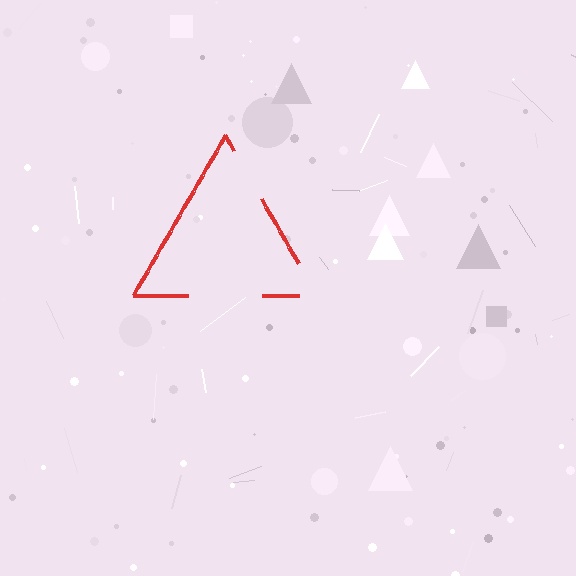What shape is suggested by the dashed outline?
The dashed outline suggests a triangle.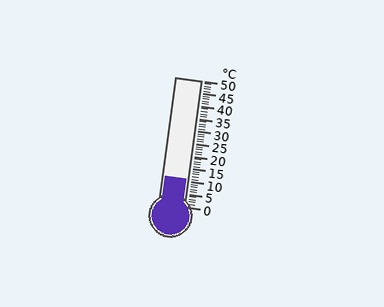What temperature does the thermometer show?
The thermometer shows approximately 11°C.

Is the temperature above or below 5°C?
The temperature is above 5°C.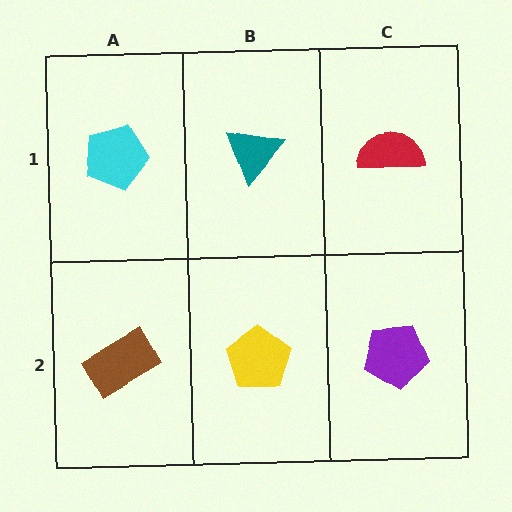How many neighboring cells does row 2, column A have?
2.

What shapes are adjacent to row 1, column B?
A yellow pentagon (row 2, column B), a cyan pentagon (row 1, column A), a red semicircle (row 1, column C).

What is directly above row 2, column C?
A red semicircle.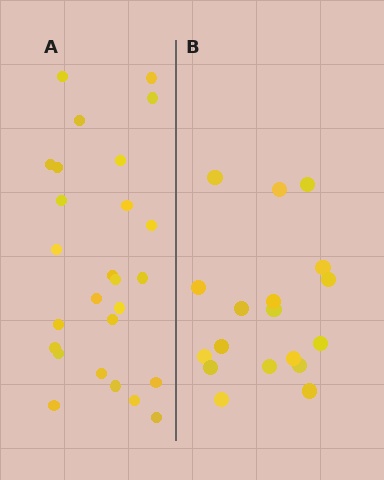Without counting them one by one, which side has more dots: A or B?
Region A (the left region) has more dots.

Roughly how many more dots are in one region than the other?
Region A has roughly 8 or so more dots than region B.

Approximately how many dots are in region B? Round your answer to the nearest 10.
About 20 dots. (The exact count is 18, which rounds to 20.)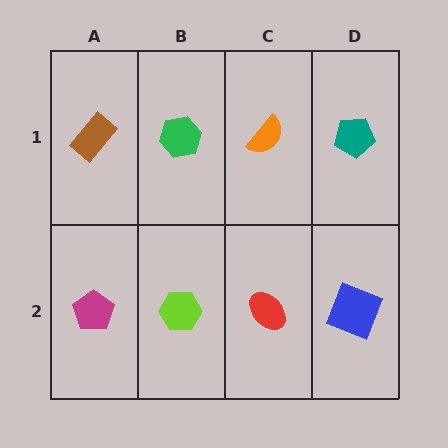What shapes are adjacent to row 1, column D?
A blue square (row 2, column D), an orange semicircle (row 1, column C).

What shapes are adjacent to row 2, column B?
A green hexagon (row 1, column B), a magenta pentagon (row 2, column A), a red ellipse (row 2, column C).